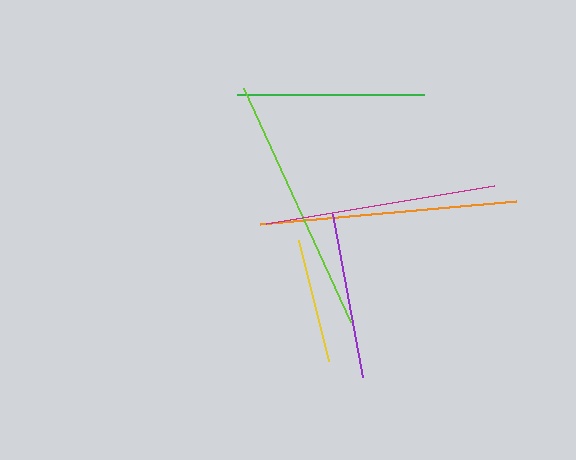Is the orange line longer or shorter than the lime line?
The orange line is longer than the lime line.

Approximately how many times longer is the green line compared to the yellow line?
The green line is approximately 1.5 times the length of the yellow line.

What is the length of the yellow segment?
The yellow segment is approximately 124 pixels long.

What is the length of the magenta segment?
The magenta segment is approximately 231 pixels long.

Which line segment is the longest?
The orange line is the longest at approximately 257 pixels.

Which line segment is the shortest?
The yellow line is the shortest at approximately 124 pixels.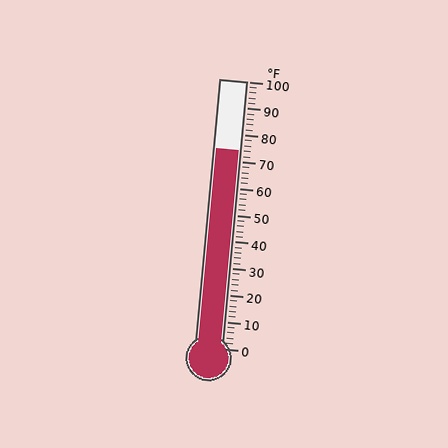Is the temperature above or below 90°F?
The temperature is below 90°F.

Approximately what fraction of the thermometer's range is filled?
The thermometer is filled to approximately 75% of its range.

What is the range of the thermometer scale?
The thermometer scale ranges from 0°F to 100°F.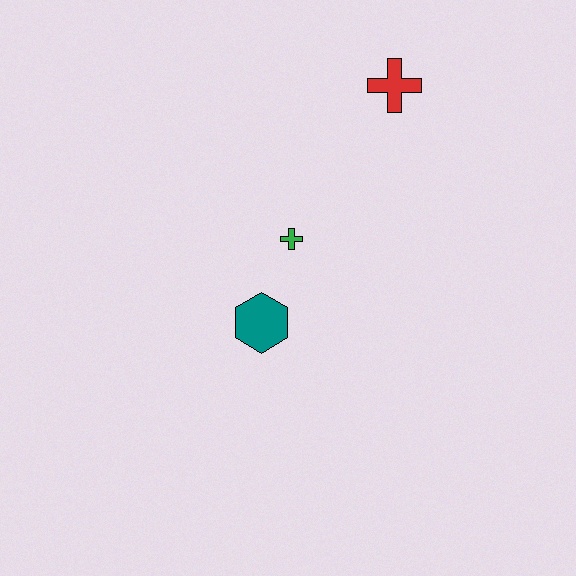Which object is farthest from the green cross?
The red cross is farthest from the green cross.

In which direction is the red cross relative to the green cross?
The red cross is above the green cross.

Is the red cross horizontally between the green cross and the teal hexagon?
No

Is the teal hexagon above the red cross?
No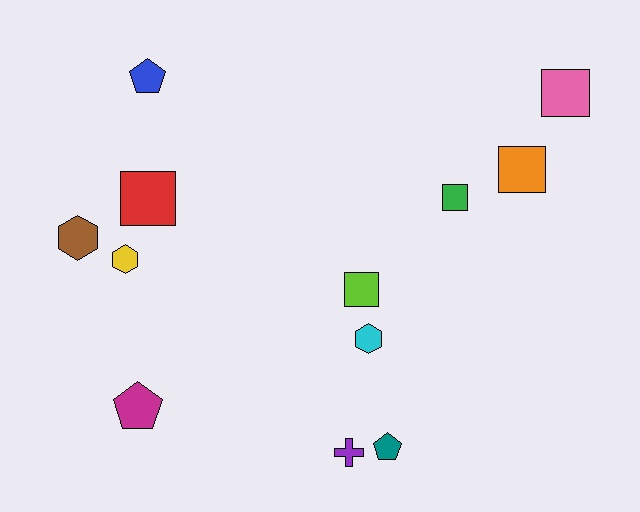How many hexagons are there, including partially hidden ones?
There are 3 hexagons.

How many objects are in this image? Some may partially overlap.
There are 12 objects.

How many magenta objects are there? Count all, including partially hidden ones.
There is 1 magenta object.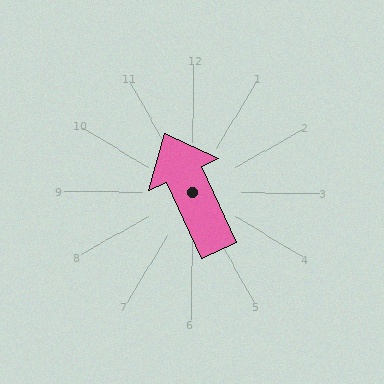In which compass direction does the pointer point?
Northwest.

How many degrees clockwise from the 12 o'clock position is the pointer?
Approximately 335 degrees.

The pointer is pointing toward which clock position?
Roughly 11 o'clock.